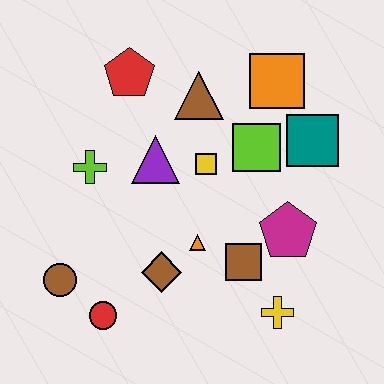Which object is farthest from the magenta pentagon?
The brown circle is farthest from the magenta pentagon.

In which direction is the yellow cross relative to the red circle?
The yellow cross is to the right of the red circle.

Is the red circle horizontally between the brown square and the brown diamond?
No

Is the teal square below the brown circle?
No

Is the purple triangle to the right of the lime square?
No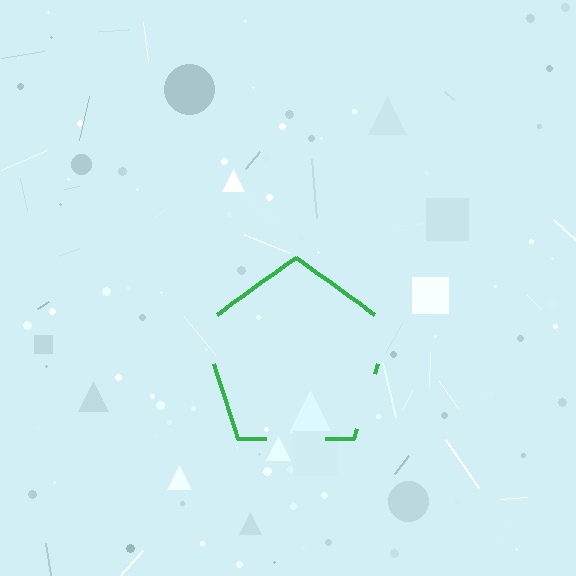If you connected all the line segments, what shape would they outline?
They would outline a pentagon.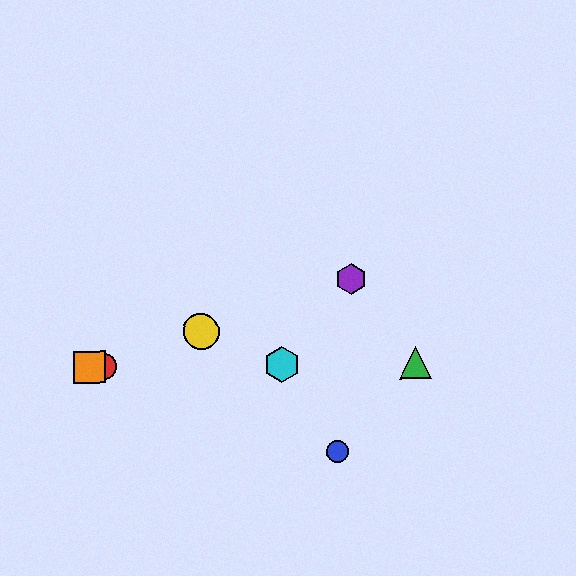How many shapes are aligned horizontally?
4 shapes (the red circle, the green triangle, the orange square, the cyan hexagon) are aligned horizontally.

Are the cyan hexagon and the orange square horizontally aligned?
Yes, both are at y≈365.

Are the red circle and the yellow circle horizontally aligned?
No, the red circle is at y≈367 and the yellow circle is at y≈332.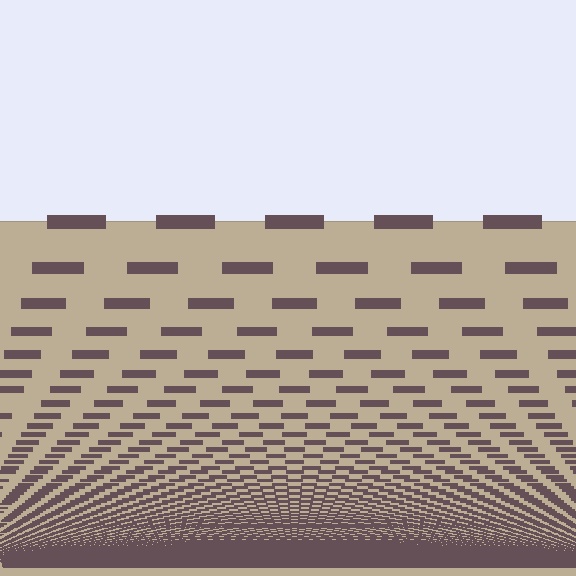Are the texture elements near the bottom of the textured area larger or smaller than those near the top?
Smaller. The gradient is inverted — elements near the bottom are smaller and denser.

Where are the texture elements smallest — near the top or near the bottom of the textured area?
Near the bottom.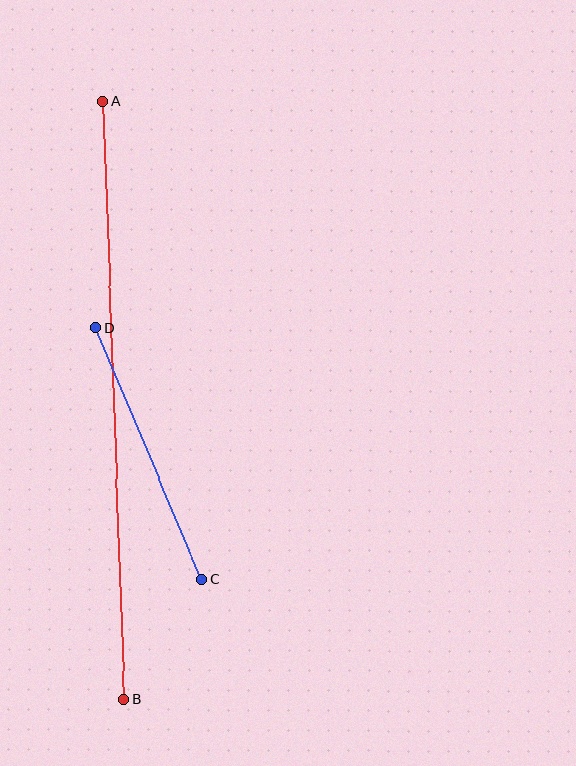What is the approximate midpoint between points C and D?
The midpoint is at approximately (149, 453) pixels.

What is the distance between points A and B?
The distance is approximately 598 pixels.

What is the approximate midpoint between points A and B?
The midpoint is at approximately (114, 400) pixels.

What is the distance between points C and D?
The distance is approximately 273 pixels.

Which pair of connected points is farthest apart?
Points A and B are farthest apart.